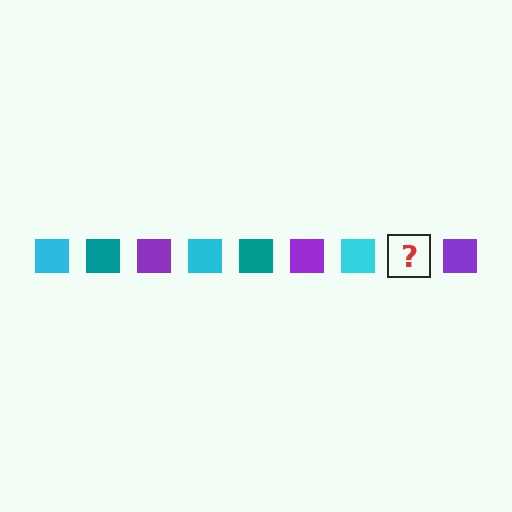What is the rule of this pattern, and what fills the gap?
The rule is that the pattern cycles through cyan, teal, purple squares. The gap should be filled with a teal square.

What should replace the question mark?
The question mark should be replaced with a teal square.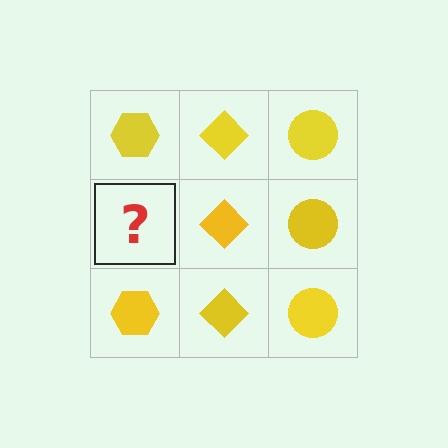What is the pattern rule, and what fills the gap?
The rule is that each column has a consistent shape. The gap should be filled with a yellow hexagon.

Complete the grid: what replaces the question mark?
The question mark should be replaced with a yellow hexagon.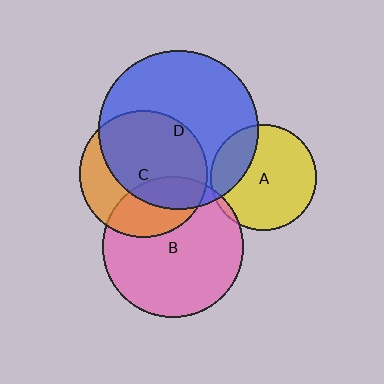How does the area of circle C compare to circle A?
Approximately 1.4 times.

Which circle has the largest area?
Circle D (blue).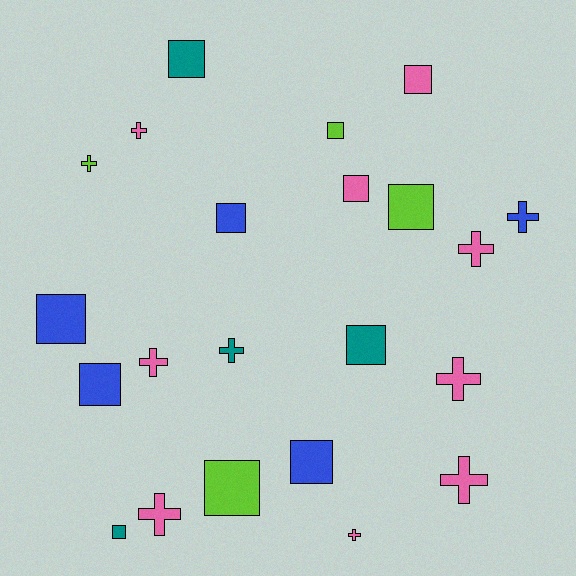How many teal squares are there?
There are 3 teal squares.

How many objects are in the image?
There are 22 objects.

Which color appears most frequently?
Pink, with 9 objects.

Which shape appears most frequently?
Square, with 12 objects.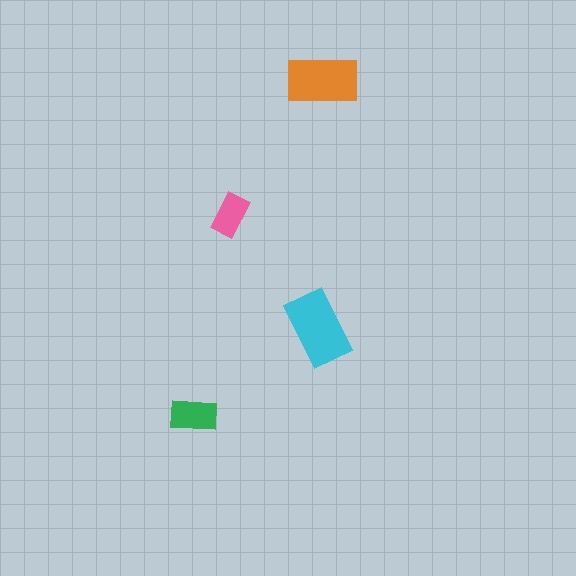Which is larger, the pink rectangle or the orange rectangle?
The orange one.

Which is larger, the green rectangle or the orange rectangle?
The orange one.